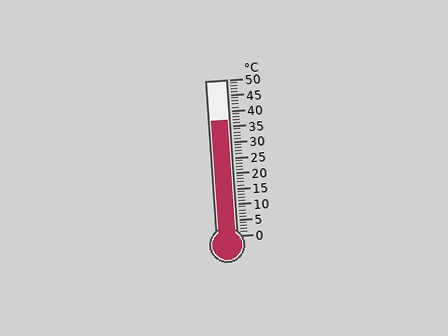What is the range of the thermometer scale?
The thermometer scale ranges from 0°C to 50°C.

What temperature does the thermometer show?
The thermometer shows approximately 37°C.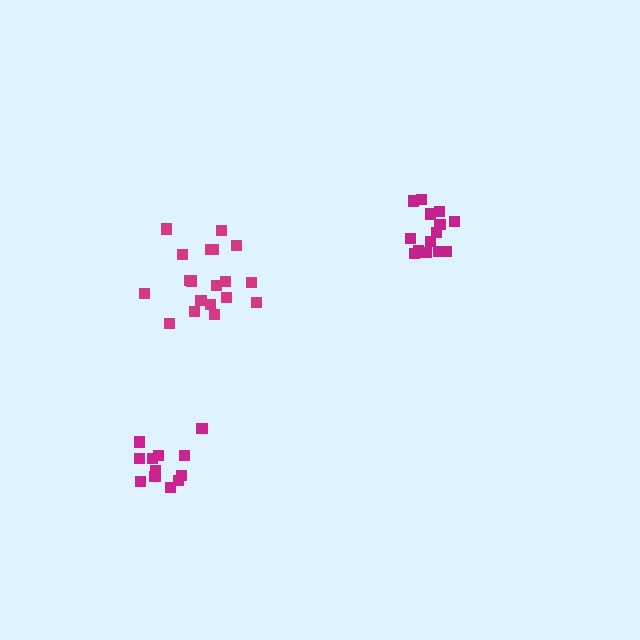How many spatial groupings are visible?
There are 3 spatial groupings.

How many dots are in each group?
Group 1: 14 dots, Group 2: 13 dots, Group 3: 19 dots (46 total).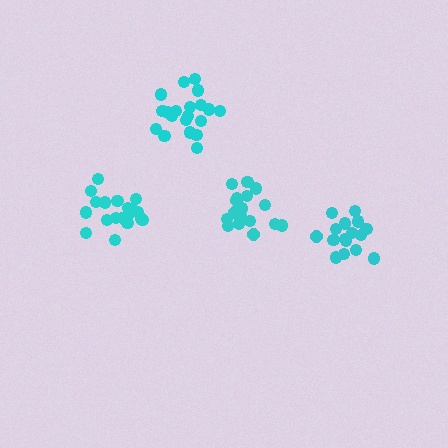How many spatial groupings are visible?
There are 4 spatial groupings.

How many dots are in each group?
Group 1: 20 dots, Group 2: 17 dots, Group 3: 16 dots, Group 4: 20 dots (73 total).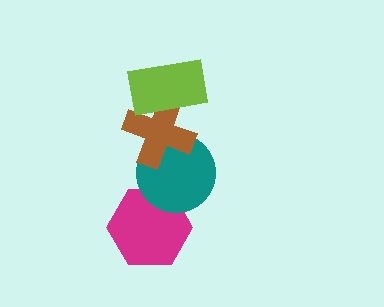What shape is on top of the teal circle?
The brown cross is on top of the teal circle.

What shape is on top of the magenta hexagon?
The teal circle is on top of the magenta hexagon.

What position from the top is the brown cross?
The brown cross is 2nd from the top.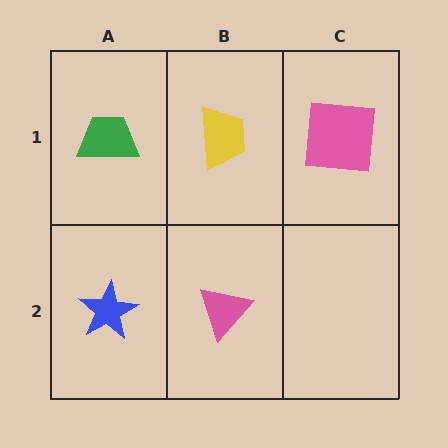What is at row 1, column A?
A green trapezoid.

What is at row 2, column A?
A blue star.